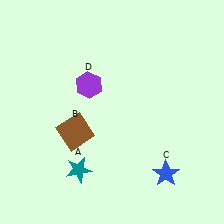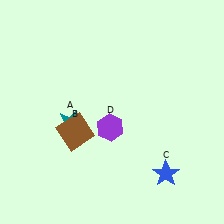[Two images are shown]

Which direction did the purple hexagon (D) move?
The purple hexagon (D) moved down.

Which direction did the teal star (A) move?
The teal star (A) moved up.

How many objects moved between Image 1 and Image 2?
2 objects moved between the two images.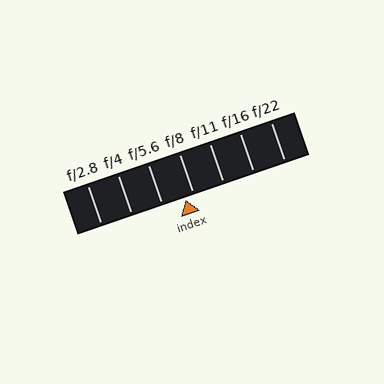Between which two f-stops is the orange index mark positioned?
The index mark is between f/5.6 and f/8.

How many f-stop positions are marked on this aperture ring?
There are 7 f-stop positions marked.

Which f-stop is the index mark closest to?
The index mark is closest to f/8.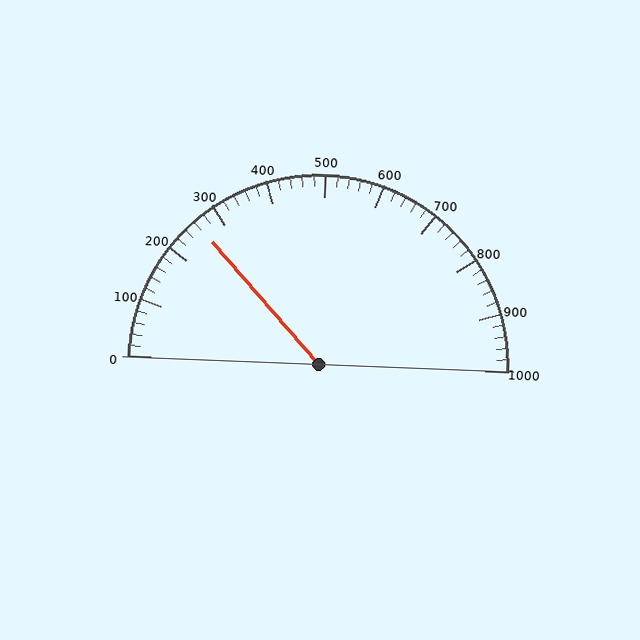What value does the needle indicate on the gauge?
The needle indicates approximately 260.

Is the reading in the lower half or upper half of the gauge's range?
The reading is in the lower half of the range (0 to 1000).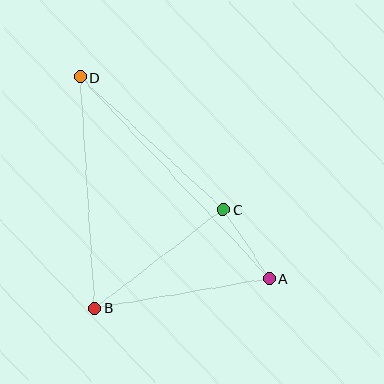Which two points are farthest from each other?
Points A and D are farthest from each other.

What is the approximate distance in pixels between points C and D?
The distance between C and D is approximately 195 pixels.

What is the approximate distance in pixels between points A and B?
The distance between A and B is approximately 177 pixels.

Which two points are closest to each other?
Points A and C are closest to each other.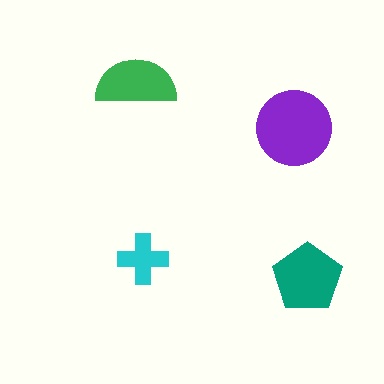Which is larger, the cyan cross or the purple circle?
The purple circle.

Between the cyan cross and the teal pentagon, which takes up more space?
The teal pentagon.